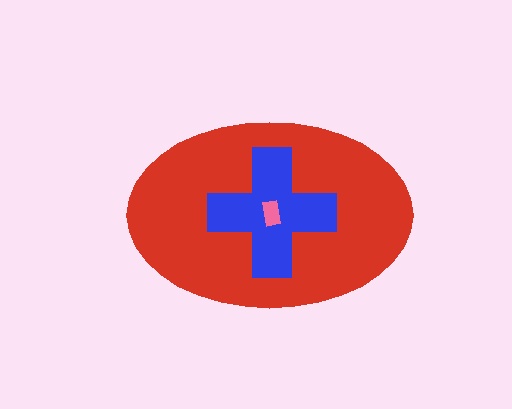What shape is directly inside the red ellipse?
The blue cross.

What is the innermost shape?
The pink rectangle.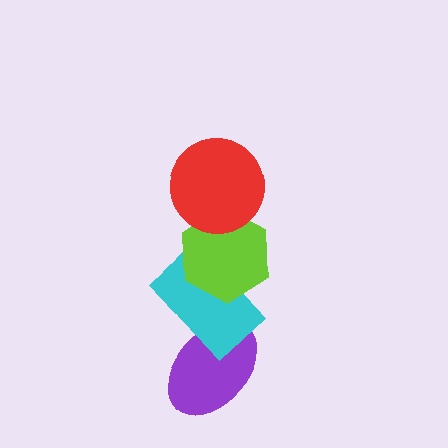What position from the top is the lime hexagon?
The lime hexagon is 2nd from the top.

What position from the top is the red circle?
The red circle is 1st from the top.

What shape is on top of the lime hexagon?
The red circle is on top of the lime hexagon.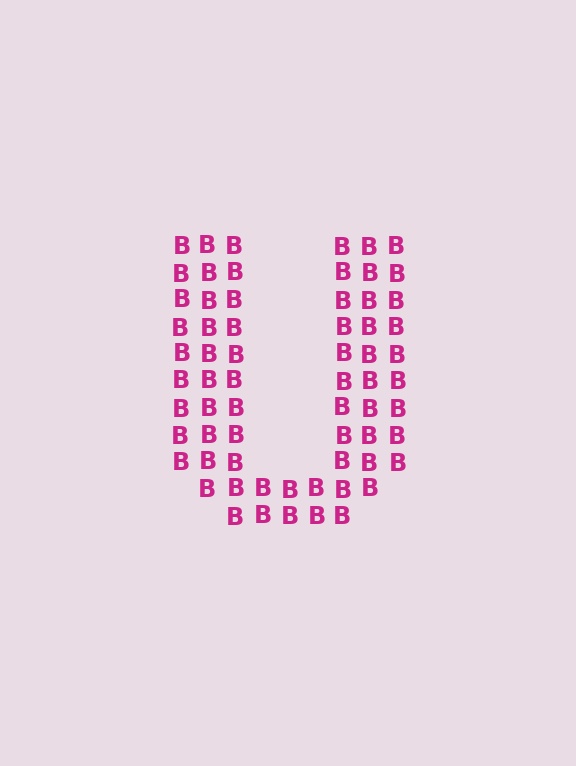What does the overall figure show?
The overall figure shows the letter U.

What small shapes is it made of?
It is made of small letter B's.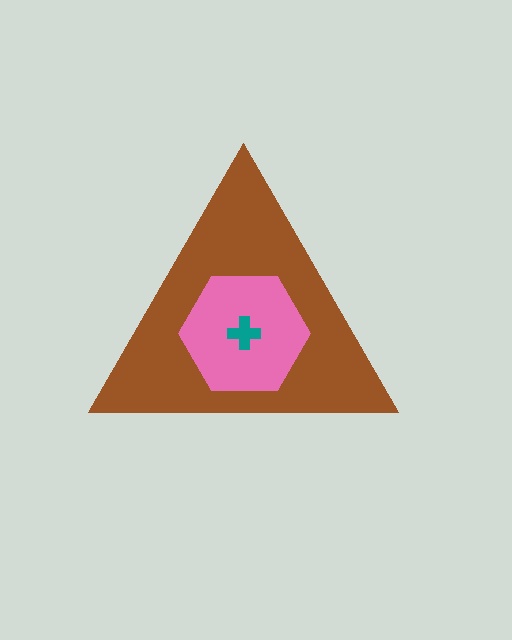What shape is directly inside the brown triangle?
The pink hexagon.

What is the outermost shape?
The brown triangle.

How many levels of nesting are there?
3.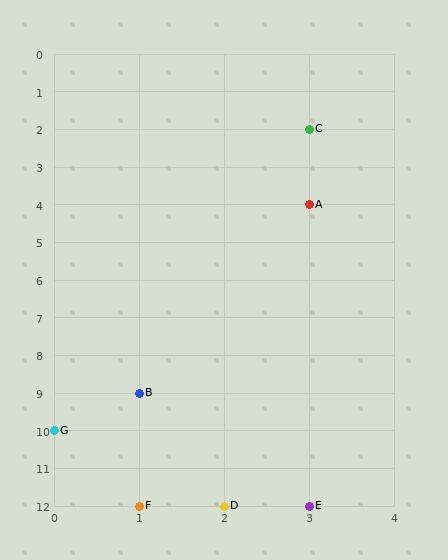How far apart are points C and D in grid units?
Points C and D are 1 column and 10 rows apart (about 10.0 grid units diagonally).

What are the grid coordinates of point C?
Point C is at grid coordinates (3, 2).